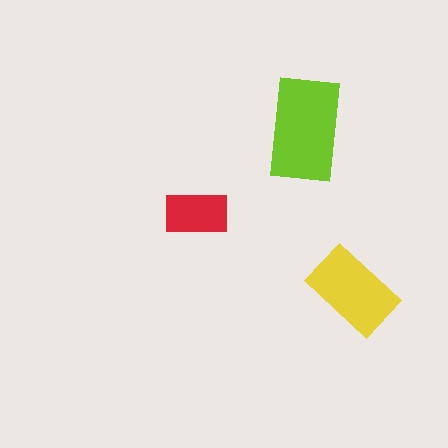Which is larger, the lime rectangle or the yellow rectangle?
The lime one.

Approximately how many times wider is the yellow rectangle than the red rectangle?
About 1.5 times wider.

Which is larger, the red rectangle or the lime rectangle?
The lime one.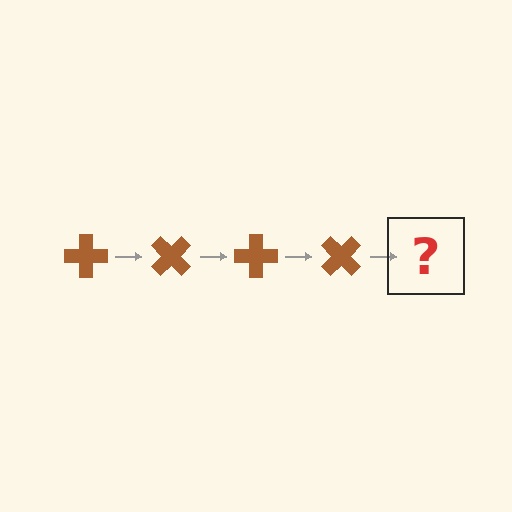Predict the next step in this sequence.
The next step is a brown cross rotated 180 degrees.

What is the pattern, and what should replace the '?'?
The pattern is that the cross rotates 45 degrees each step. The '?' should be a brown cross rotated 180 degrees.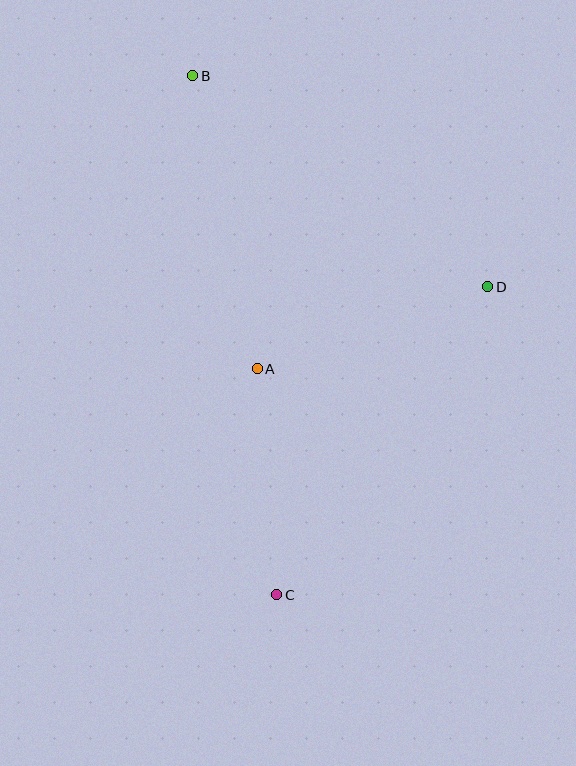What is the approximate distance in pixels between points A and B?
The distance between A and B is approximately 300 pixels.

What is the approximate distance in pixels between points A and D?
The distance between A and D is approximately 245 pixels.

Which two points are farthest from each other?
Points B and C are farthest from each other.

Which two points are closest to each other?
Points A and C are closest to each other.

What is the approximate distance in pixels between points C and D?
The distance between C and D is approximately 373 pixels.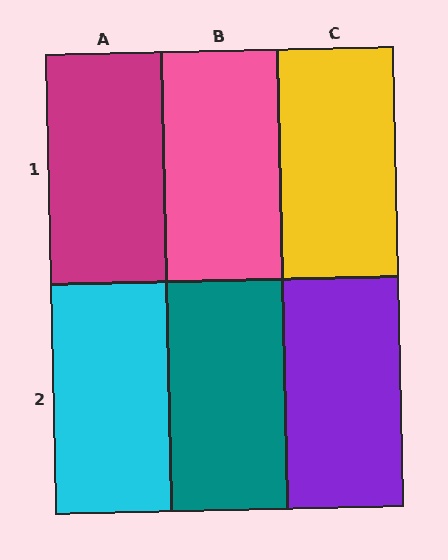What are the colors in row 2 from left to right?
Cyan, teal, purple.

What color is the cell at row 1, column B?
Pink.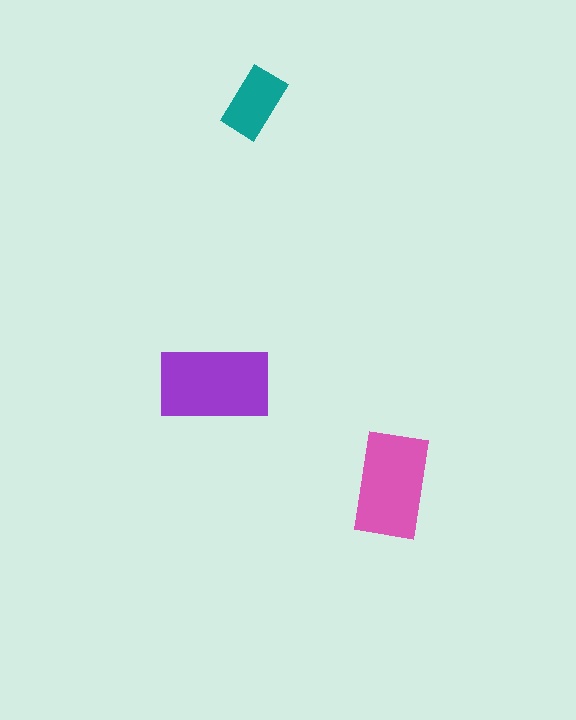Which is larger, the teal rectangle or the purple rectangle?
The purple one.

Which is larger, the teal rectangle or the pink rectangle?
The pink one.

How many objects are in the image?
There are 3 objects in the image.